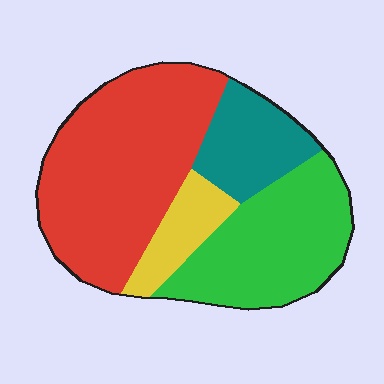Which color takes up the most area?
Red, at roughly 45%.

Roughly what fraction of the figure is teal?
Teal takes up less than a sixth of the figure.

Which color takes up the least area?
Yellow, at roughly 10%.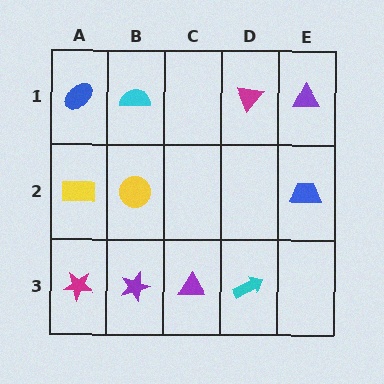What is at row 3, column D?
A cyan arrow.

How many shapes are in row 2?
3 shapes.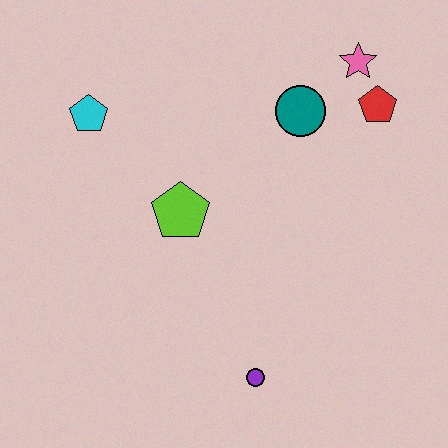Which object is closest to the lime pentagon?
The cyan pentagon is closest to the lime pentagon.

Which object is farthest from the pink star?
The purple circle is farthest from the pink star.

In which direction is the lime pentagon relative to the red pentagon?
The lime pentagon is to the left of the red pentagon.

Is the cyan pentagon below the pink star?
Yes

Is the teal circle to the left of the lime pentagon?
No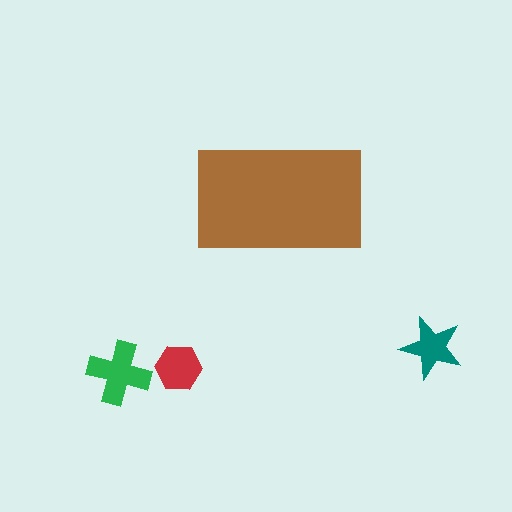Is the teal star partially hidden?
No, the teal star is fully visible.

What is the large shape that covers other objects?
A brown rectangle.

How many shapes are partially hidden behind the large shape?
0 shapes are partially hidden.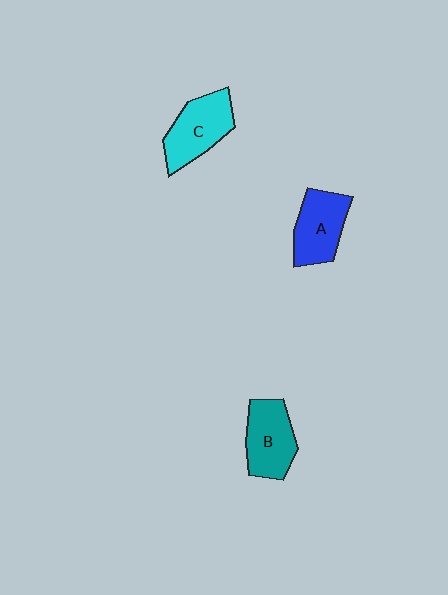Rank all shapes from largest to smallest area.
From largest to smallest: C (cyan), B (teal), A (blue).